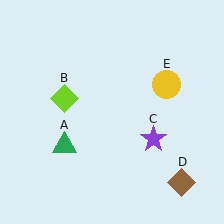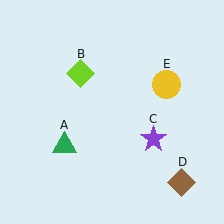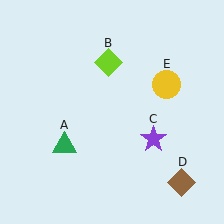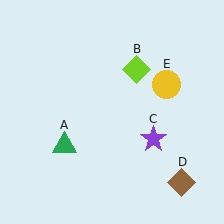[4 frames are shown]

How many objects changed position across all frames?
1 object changed position: lime diamond (object B).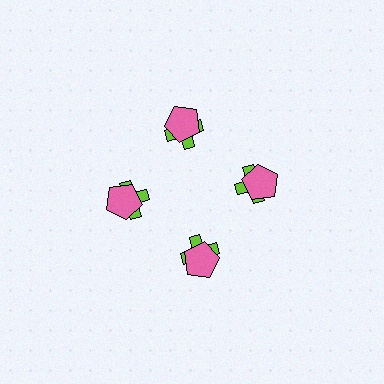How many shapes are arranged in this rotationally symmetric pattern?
There are 8 shapes, arranged in 4 groups of 2.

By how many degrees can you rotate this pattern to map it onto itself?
The pattern maps onto itself every 90 degrees of rotation.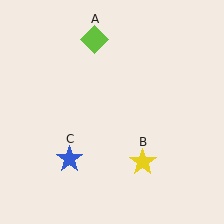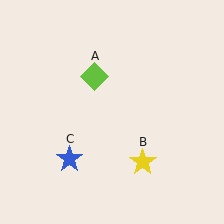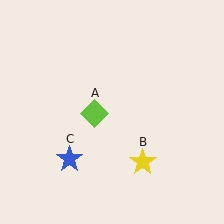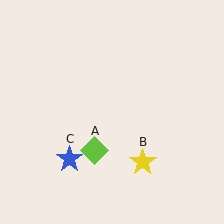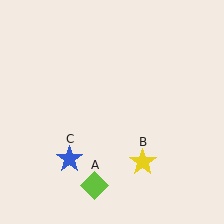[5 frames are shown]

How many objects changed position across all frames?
1 object changed position: lime diamond (object A).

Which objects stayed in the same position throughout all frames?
Yellow star (object B) and blue star (object C) remained stationary.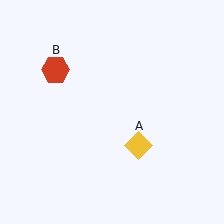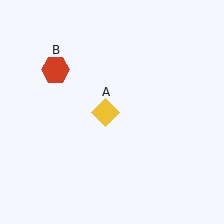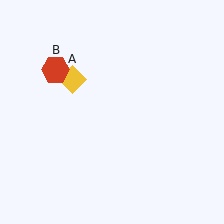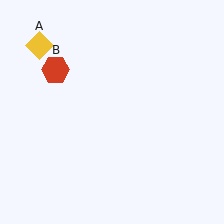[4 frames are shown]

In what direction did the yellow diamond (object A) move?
The yellow diamond (object A) moved up and to the left.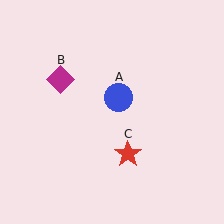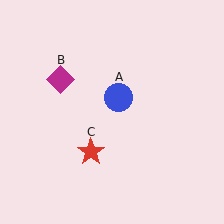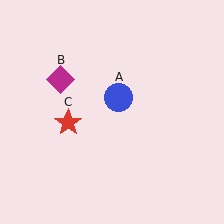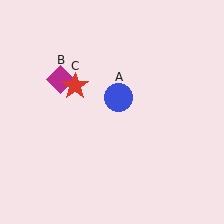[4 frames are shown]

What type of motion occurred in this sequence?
The red star (object C) rotated clockwise around the center of the scene.